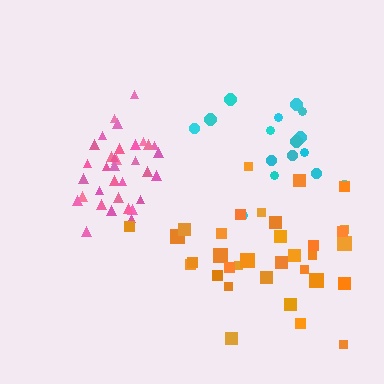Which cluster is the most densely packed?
Pink.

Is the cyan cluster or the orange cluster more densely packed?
Orange.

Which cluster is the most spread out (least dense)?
Cyan.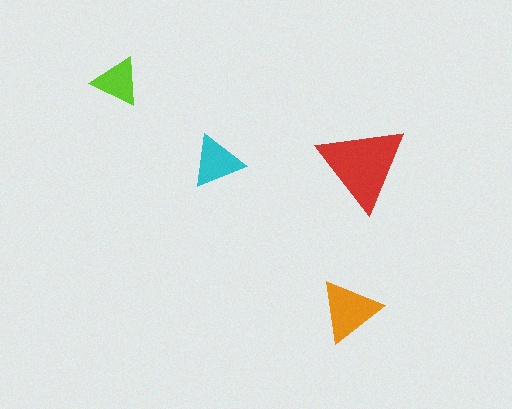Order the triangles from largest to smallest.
the red one, the orange one, the cyan one, the lime one.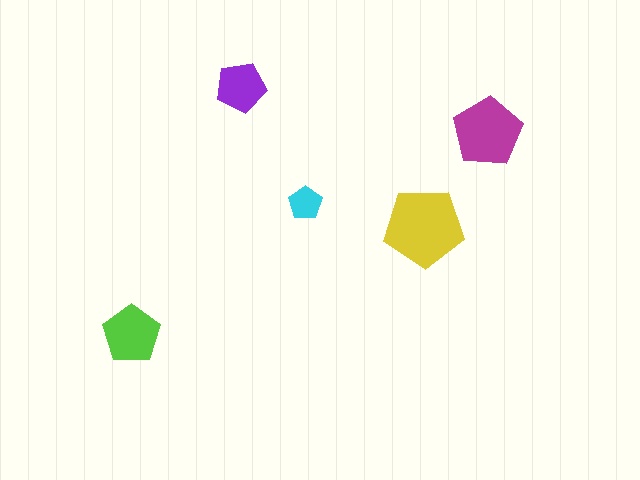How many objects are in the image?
There are 5 objects in the image.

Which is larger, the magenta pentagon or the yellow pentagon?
The yellow one.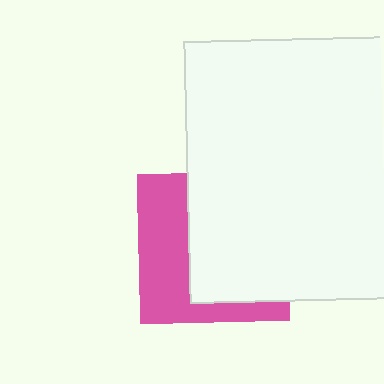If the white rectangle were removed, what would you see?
You would see the complete pink square.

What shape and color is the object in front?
The object in front is a white rectangle.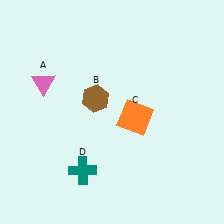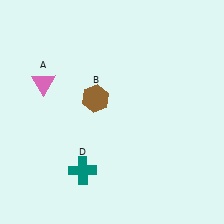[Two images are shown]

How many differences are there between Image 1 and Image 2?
There is 1 difference between the two images.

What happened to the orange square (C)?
The orange square (C) was removed in Image 2. It was in the bottom-right area of Image 1.